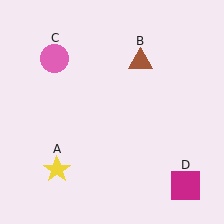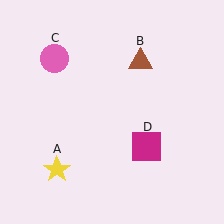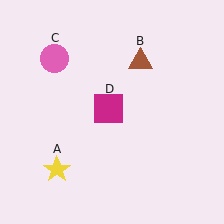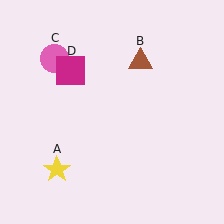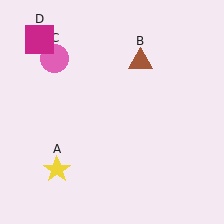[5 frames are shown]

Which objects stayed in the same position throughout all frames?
Yellow star (object A) and brown triangle (object B) and pink circle (object C) remained stationary.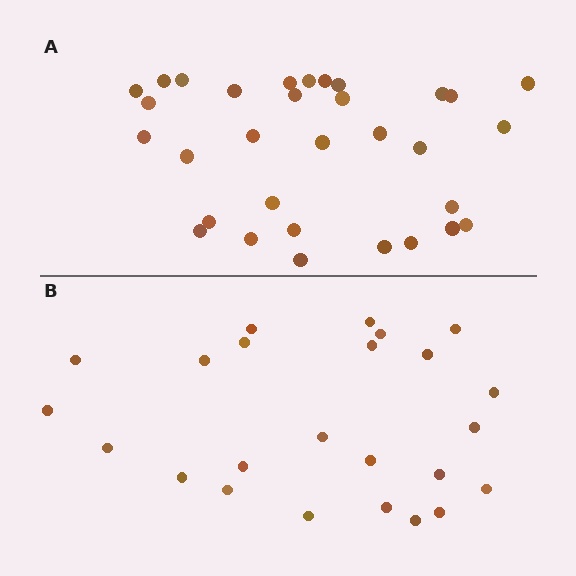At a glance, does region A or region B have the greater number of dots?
Region A (the top region) has more dots.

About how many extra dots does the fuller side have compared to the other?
Region A has roughly 8 or so more dots than region B.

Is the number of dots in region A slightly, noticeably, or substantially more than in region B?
Region A has noticeably more, but not dramatically so. The ratio is roughly 1.3 to 1.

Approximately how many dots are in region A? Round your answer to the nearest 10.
About 30 dots. (The exact count is 32, which rounds to 30.)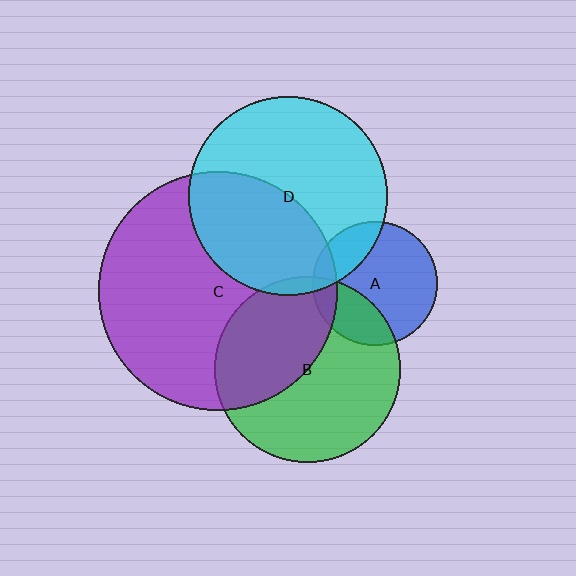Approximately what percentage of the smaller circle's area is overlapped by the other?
Approximately 30%.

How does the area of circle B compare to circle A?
Approximately 2.2 times.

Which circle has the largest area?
Circle C (purple).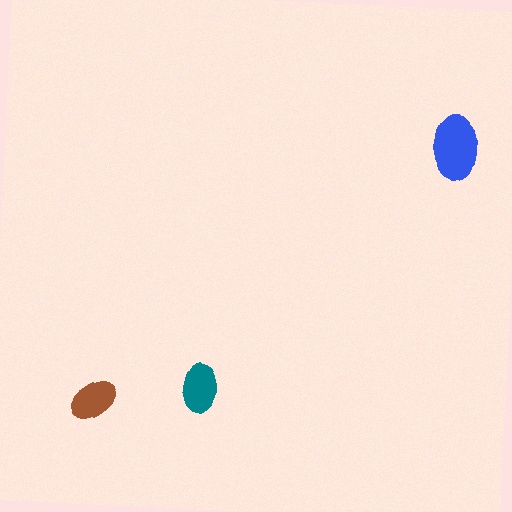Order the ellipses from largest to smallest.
the blue one, the teal one, the brown one.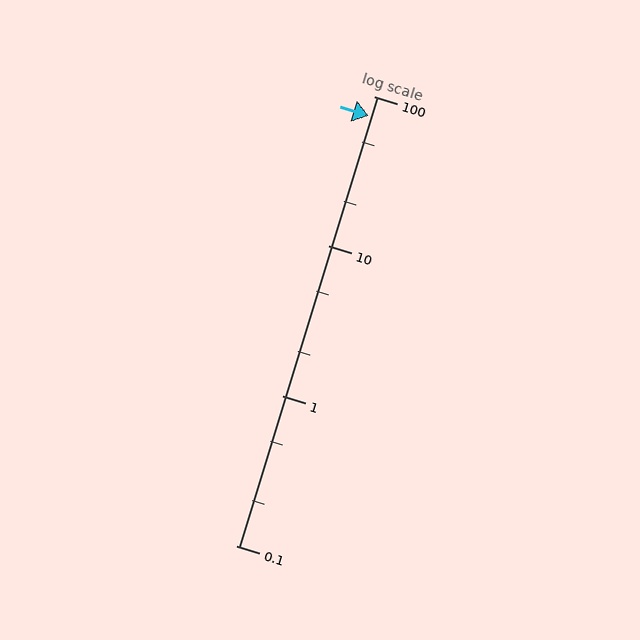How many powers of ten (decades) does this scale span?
The scale spans 3 decades, from 0.1 to 100.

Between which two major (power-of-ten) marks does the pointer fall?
The pointer is between 10 and 100.